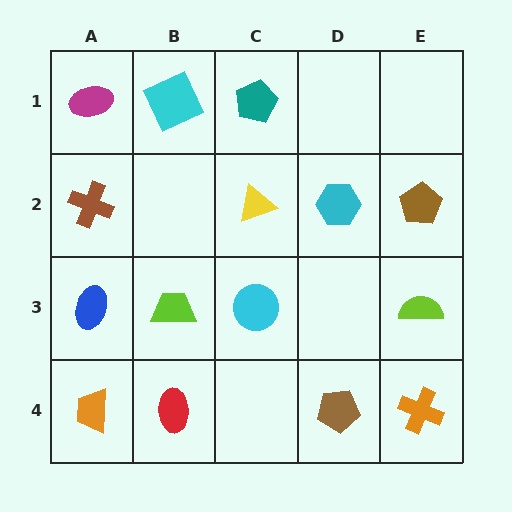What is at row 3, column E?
A lime semicircle.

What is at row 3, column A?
A blue ellipse.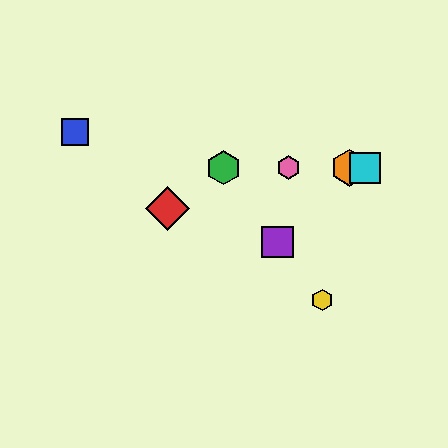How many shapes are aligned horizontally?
4 shapes (the green hexagon, the orange hexagon, the cyan square, the pink hexagon) are aligned horizontally.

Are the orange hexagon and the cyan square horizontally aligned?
Yes, both are at y≈168.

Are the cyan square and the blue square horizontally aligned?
No, the cyan square is at y≈168 and the blue square is at y≈132.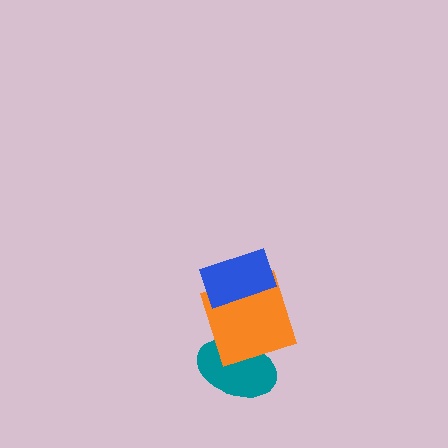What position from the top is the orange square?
The orange square is 2nd from the top.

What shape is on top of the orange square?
The blue rectangle is on top of the orange square.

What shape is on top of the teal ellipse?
The orange square is on top of the teal ellipse.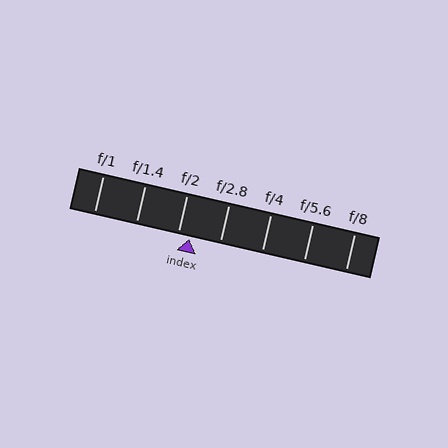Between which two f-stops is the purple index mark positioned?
The index mark is between f/2 and f/2.8.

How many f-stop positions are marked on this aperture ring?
There are 7 f-stop positions marked.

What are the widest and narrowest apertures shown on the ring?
The widest aperture shown is f/1 and the narrowest is f/8.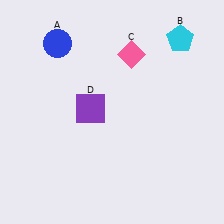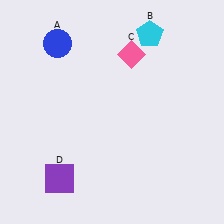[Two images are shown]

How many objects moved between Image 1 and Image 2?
2 objects moved between the two images.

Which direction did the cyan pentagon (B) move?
The cyan pentagon (B) moved left.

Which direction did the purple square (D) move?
The purple square (D) moved down.